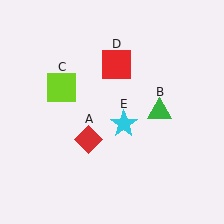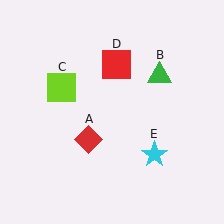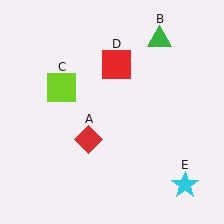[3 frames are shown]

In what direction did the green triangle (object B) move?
The green triangle (object B) moved up.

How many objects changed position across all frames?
2 objects changed position: green triangle (object B), cyan star (object E).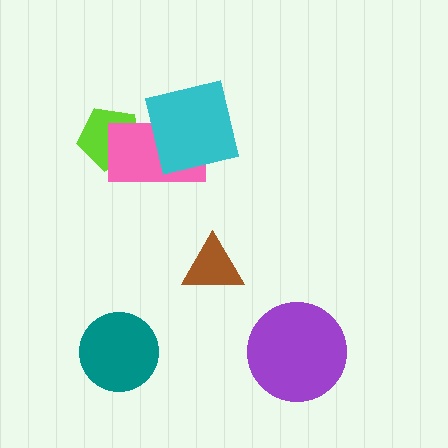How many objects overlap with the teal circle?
0 objects overlap with the teal circle.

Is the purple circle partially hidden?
No, no other shape covers it.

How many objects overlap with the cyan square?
1 object overlaps with the cyan square.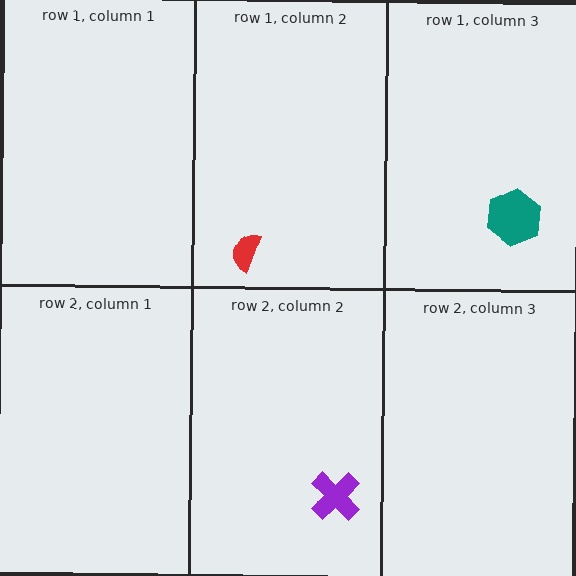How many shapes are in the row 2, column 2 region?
1.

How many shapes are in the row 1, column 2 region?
1.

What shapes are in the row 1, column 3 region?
The teal hexagon.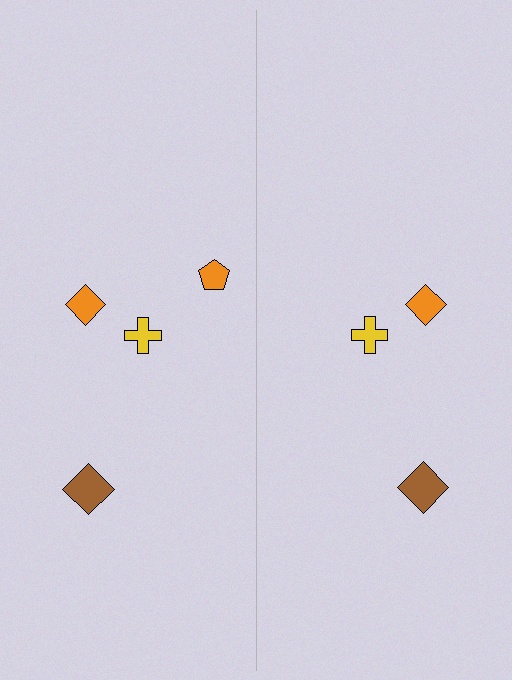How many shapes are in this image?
There are 7 shapes in this image.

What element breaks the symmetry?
A orange pentagon is missing from the right side.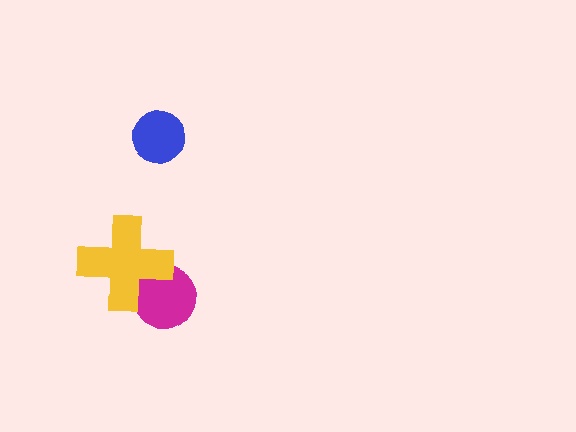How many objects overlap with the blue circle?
0 objects overlap with the blue circle.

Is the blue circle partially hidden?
No, no other shape covers it.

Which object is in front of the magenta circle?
The yellow cross is in front of the magenta circle.